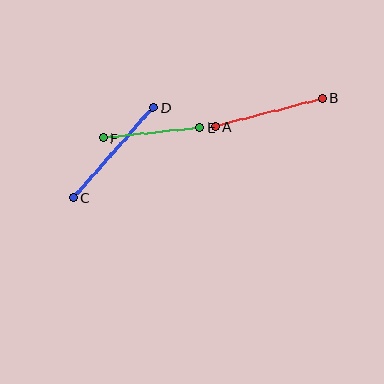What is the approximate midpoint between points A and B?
The midpoint is at approximately (269, 112) pixels.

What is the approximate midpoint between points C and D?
The midpoint is at approximately (113, 152) pixels.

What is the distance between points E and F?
The distance is approximately 98 pixels.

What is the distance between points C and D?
The distance is approximately 121 pixels.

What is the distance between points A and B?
The distance is approximately 111 pixels.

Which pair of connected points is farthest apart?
Points C and D are farthest apart.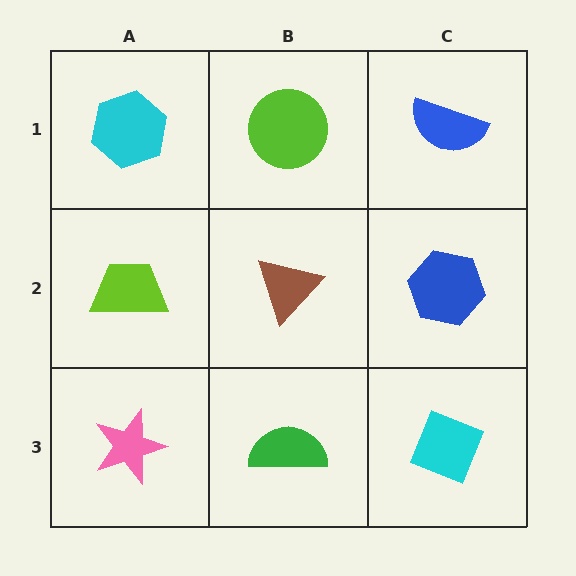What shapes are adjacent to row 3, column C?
A blue hexagon (row 2, column C), a green semicircle (row 3, column B).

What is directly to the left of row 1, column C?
A lime circle.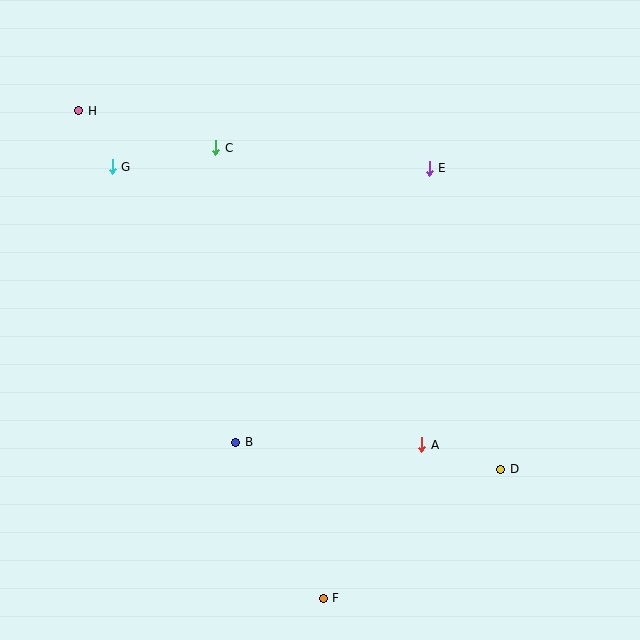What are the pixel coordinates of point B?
Point B is at (236, 442).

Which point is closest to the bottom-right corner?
Point D is closest to the bottom-right corner.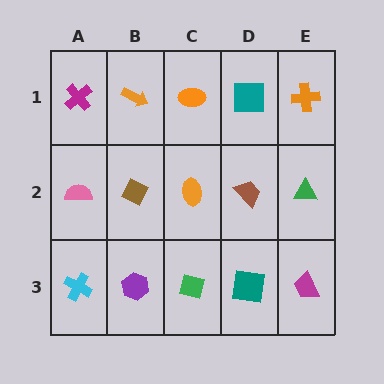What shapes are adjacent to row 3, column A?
A pink semicircle (row 2, column A), a purple hexagon (row 3, column B).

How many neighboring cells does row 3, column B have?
3.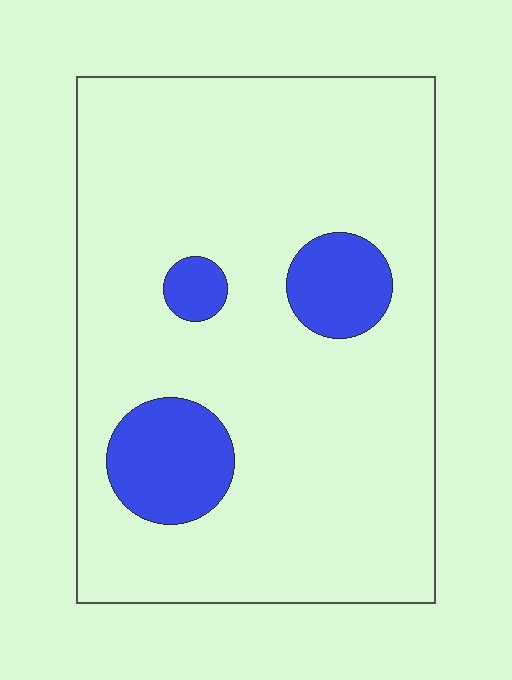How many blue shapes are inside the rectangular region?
3.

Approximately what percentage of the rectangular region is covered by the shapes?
Approximately 15%.